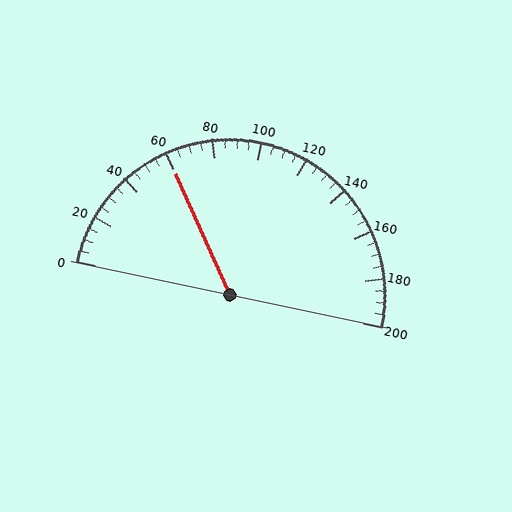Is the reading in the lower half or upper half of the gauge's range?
The reading is in the lower half of the range (0 to 200).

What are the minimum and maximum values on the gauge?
The gauge ranges from 0 to 200.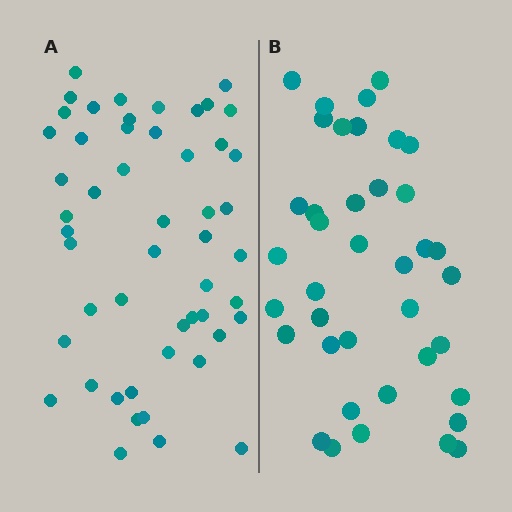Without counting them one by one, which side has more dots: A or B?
Region A (the left region) has more dots.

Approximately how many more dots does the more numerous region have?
Region A has roughly 12 or so more dots than region B.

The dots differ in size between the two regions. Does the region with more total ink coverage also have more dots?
No. Region B has more total ink coverage because its dots are larger, but region A actually contains more individual dots. Total area can be misleading — the number of items is what matters here.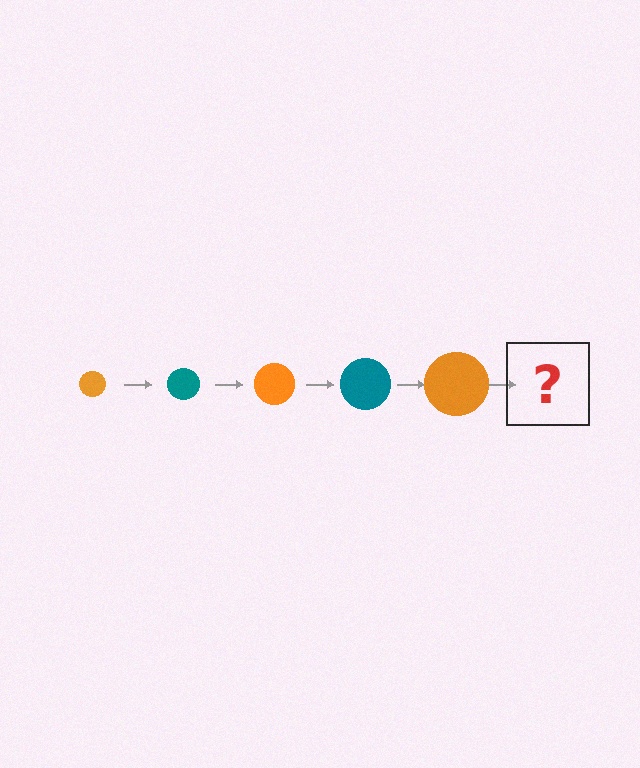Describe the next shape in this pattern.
It should be a teal circle, larger than the previous one.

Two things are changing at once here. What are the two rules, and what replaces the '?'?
The two rules are that the circle grows larger each step and the color cycles through orange and teal. The '?' should be a teal circle, larger than the previous one.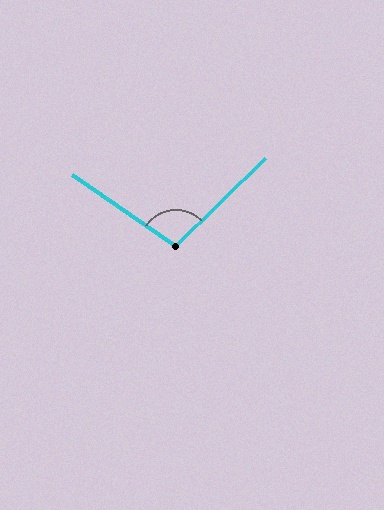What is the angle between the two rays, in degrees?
Approximately 101 degrees.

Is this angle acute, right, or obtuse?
It is obtuse.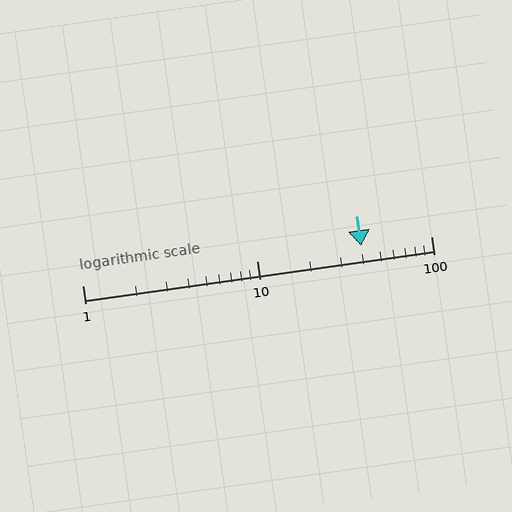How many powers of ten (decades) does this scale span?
The scale spans 2 decades, from 1 to 100.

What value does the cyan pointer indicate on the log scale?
The pointer indicates approximately 40.